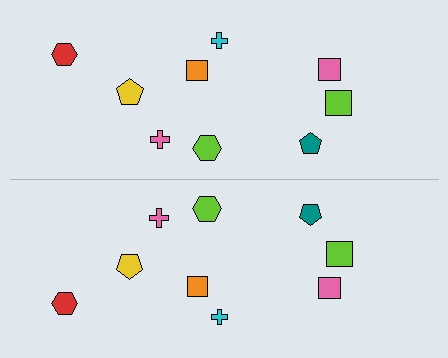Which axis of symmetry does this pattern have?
The pattern has a horizontal axis of symmetry running through the center of the image.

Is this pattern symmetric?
Yes, this pattern has bilateral (reflection) symmetry.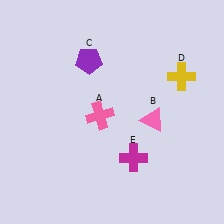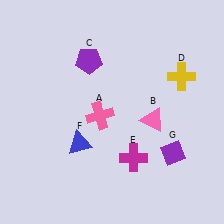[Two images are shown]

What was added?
A blue triangle (F), a purple diamond (G) were added in Image 2.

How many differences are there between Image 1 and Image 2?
There are 2 differences between the two images.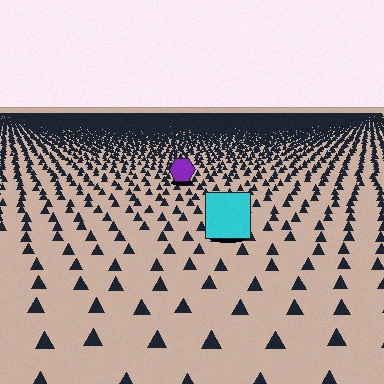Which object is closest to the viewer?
The cyan square is closest. The texture marks near it are larger and more spread out.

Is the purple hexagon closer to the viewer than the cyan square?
No. The cyan square is closer — you can tell from the texture gradient: the ground texture is coarser near it.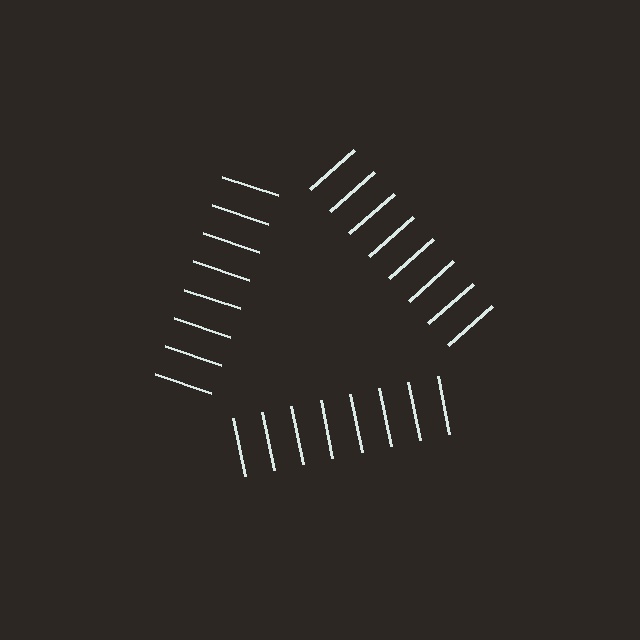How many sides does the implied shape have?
3 sides — the line-ends trace a triangle.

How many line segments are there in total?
24 — 8 along each of the 3 edges.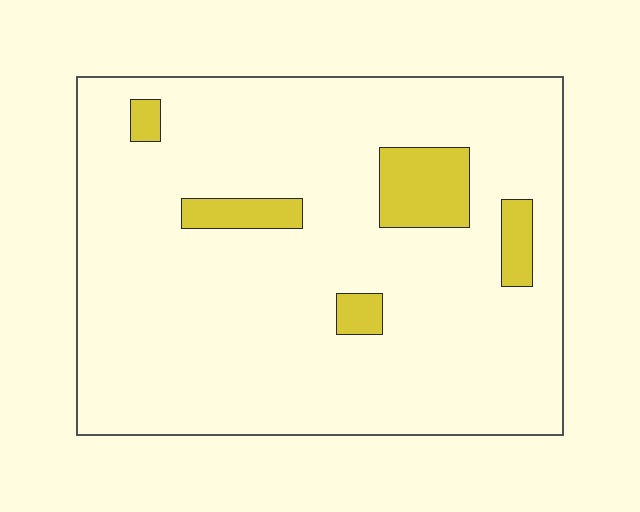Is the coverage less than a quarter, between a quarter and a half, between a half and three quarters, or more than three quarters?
Less than a quarter.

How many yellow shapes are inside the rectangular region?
5.